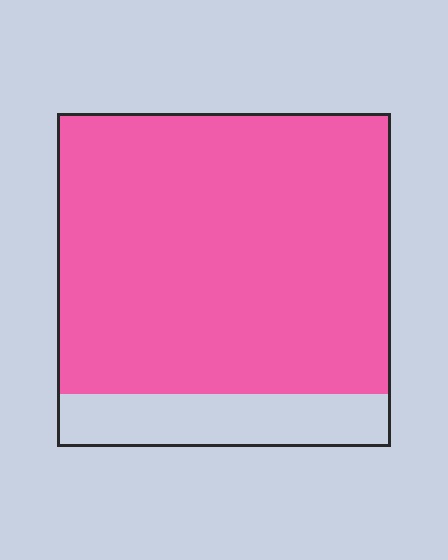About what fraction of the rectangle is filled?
About five sixths (5/6).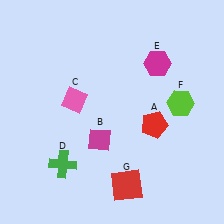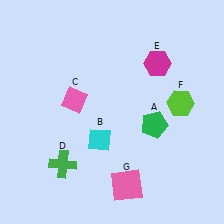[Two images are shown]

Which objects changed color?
A changed from red to green. B changed from magenta to cyan. G changed from red to pink.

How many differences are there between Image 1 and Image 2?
There are 3 differences between the two images.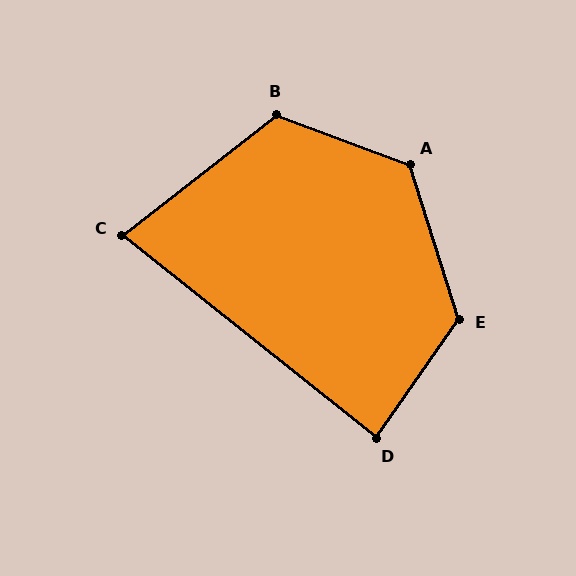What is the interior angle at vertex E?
Approximately 128 degrees (obtuse).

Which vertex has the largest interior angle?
A, at approximately 128 degrees.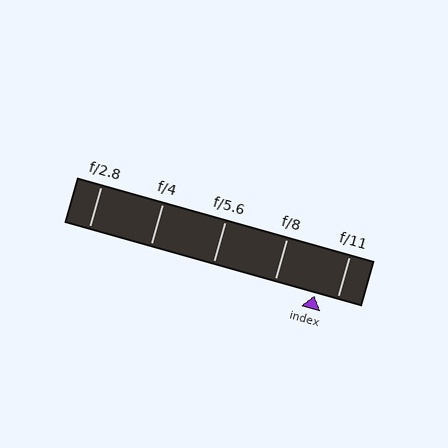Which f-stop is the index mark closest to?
The index mark is closest to f/11.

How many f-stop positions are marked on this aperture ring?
There are 5 f-stop positions marked.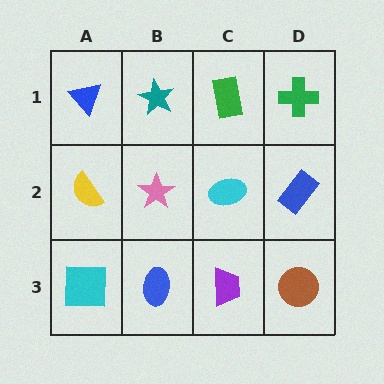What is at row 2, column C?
A cyan ellipse.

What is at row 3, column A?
A cyan square.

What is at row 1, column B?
A teal star.